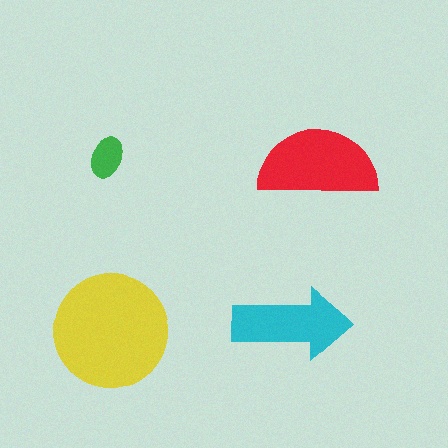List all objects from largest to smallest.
The yellow circle, the red semicircle, the cyan arrow, the green ellipse.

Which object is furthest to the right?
The red semicircle is rightmost.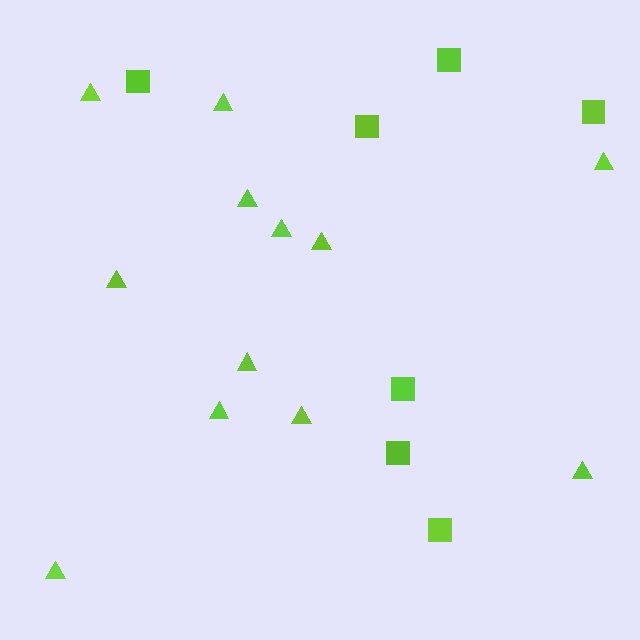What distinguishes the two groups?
There are 2 groups: one group of squares (7) and one group of triangles (12).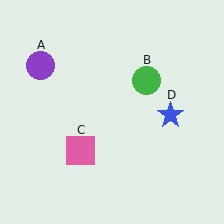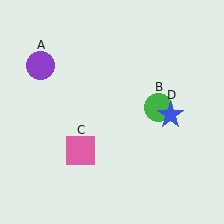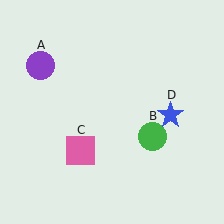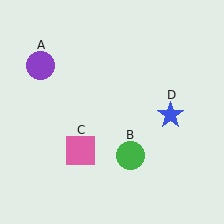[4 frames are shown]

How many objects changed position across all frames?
1 object changed position: green circle (object B).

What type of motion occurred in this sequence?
The green circle (object B) rotated clockwise around the center of the scene.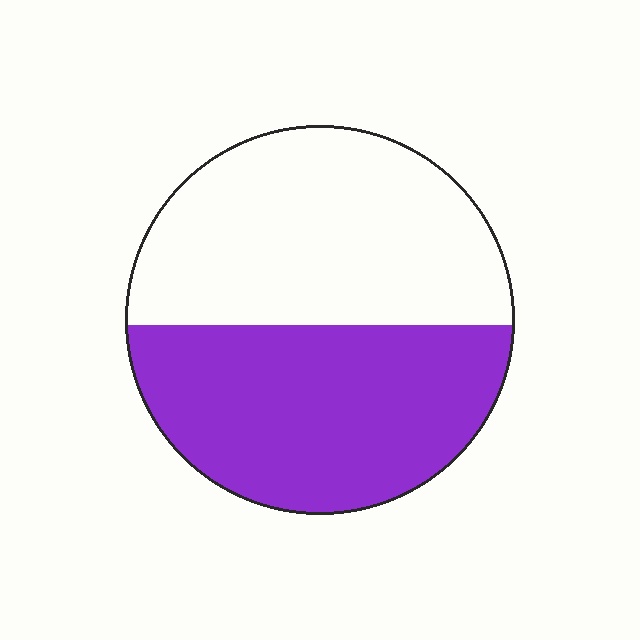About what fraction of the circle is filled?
About one half (1/2).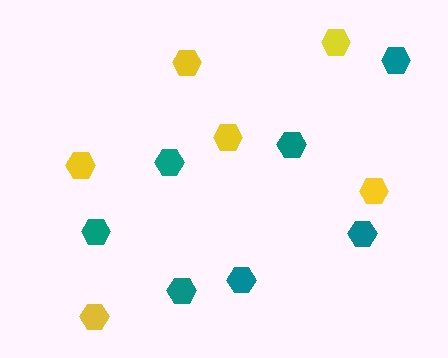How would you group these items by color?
There are 2 groups: one group of yellow hexagons (6) and one group of teal hexagons (7).